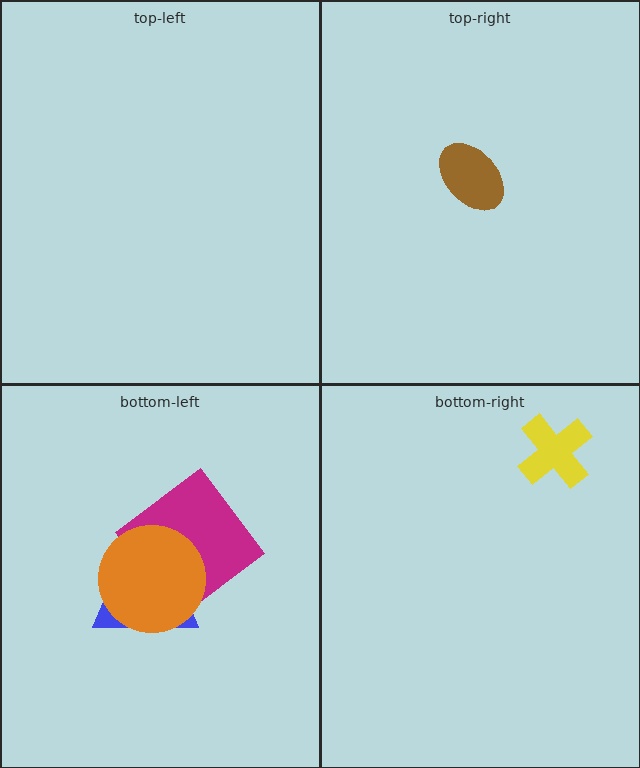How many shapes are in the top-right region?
1.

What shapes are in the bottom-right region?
The yellow cross.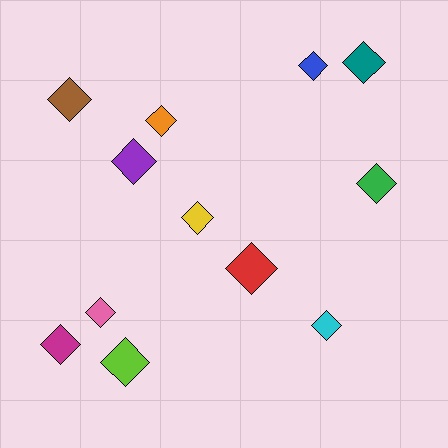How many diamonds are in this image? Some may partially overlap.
There are 12 diamonds.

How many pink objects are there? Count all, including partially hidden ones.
There is 1 pink object.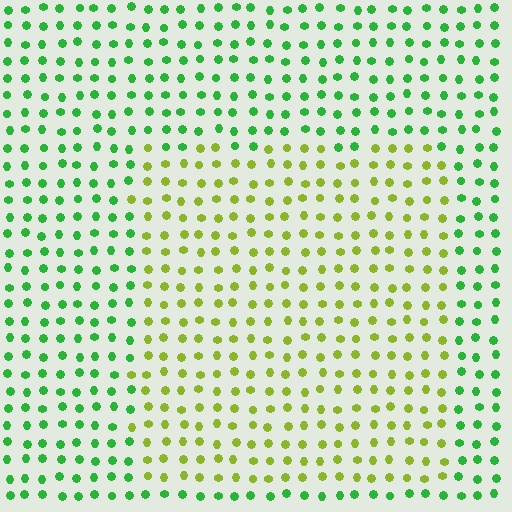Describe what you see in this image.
The image is filled with small green elements in a uniform arrangement. A rectangle-shaped region is visible where the elements are tinted to a slightly different hue, forming a subtle color boundary.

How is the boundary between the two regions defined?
The boundary is defined purely by a slight shift in hue (about 49 degrees). Spacing, size, and orientation are identical on both sides.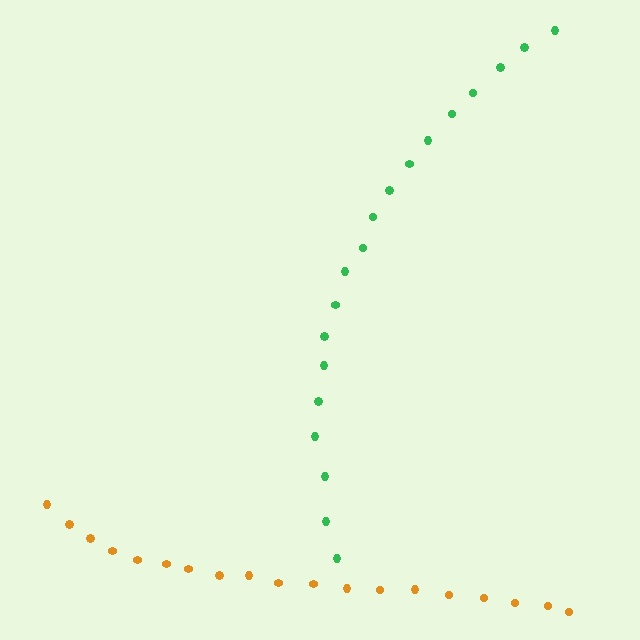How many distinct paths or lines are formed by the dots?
There are 2 distinct paths.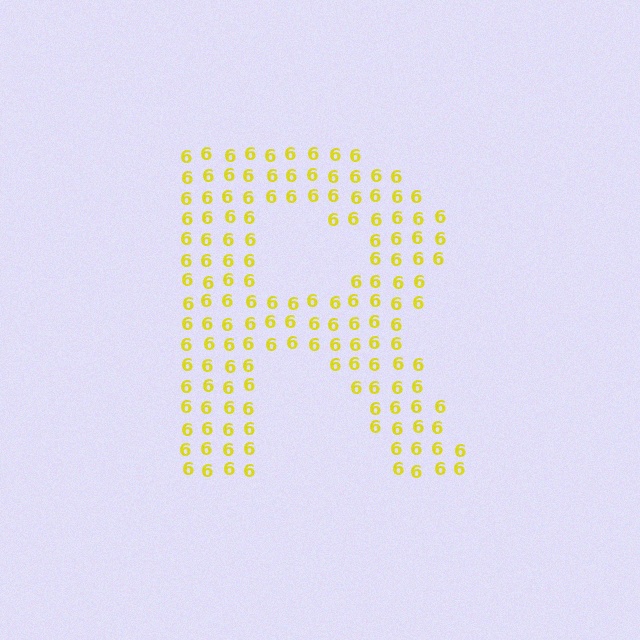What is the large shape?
The large shape is the letter R.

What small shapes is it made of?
It is made of small digit 6's.